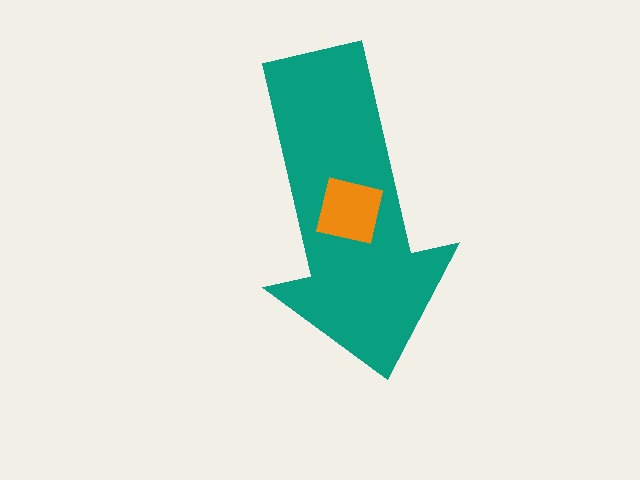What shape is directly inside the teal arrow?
The orange square.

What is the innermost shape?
The orange square.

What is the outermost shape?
The teal arrow.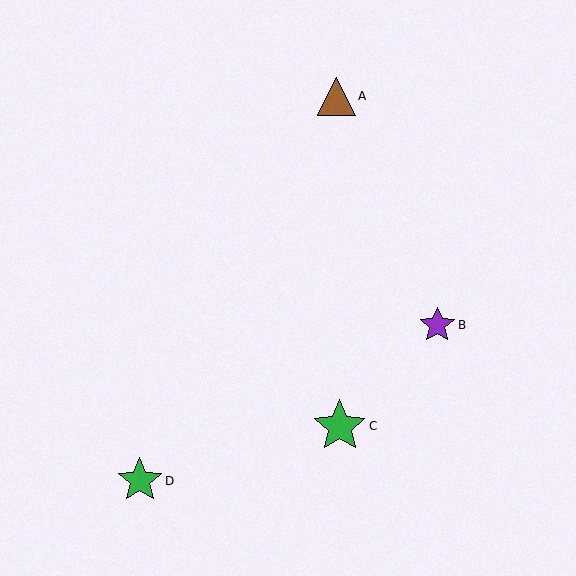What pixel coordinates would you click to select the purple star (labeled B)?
Click at (437, 325) to select the purple star B.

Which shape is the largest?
The green star (labeled C) is the largest.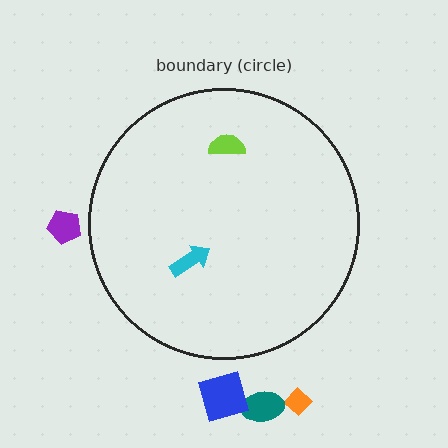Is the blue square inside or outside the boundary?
Outside.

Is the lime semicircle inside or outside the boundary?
Inside.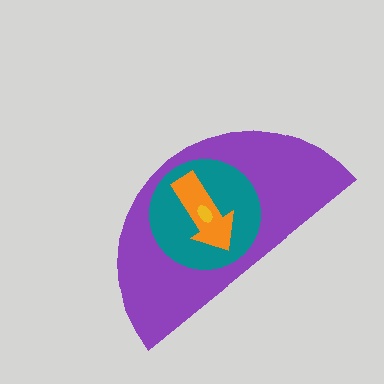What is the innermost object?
The yellow ellipse.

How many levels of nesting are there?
4.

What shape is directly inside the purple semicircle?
The teal circle.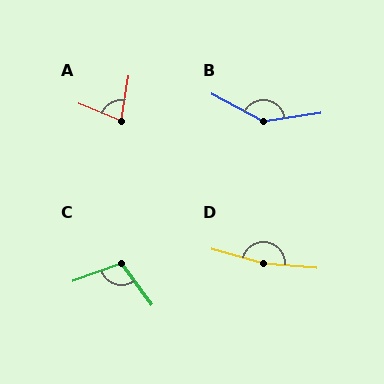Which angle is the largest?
D, at approximately 170 degrees.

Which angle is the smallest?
A, at approximately 78 degrees.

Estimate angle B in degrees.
Approximately 143 degrees.